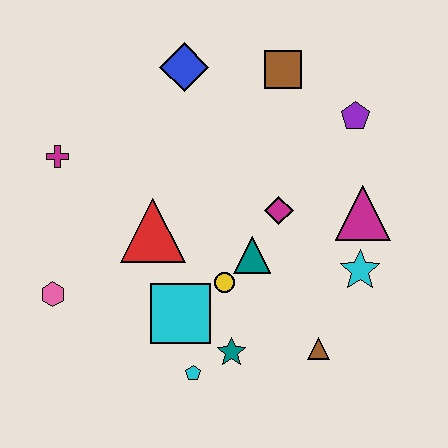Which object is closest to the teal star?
The cyan pentagon is closest to the teal star.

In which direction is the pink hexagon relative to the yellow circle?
The pink hexagon is to the left of the yellow circle.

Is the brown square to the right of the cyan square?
Yes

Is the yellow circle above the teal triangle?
No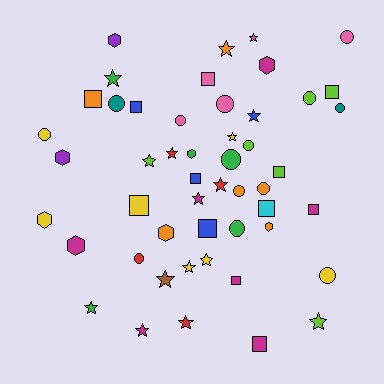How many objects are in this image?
There are 50 objects.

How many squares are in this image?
There are 12 squares.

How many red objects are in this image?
There are 4 red objects.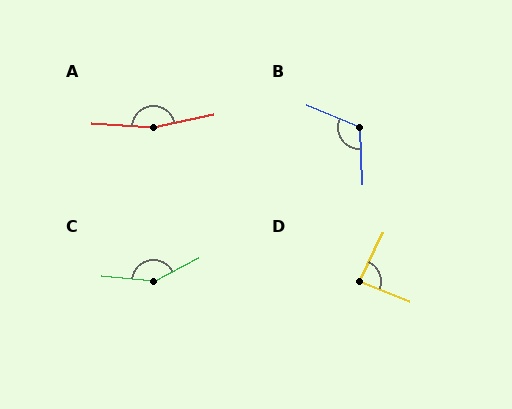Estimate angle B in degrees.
Approximately 115 degrees.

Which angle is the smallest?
D, at approximately 85 degrees.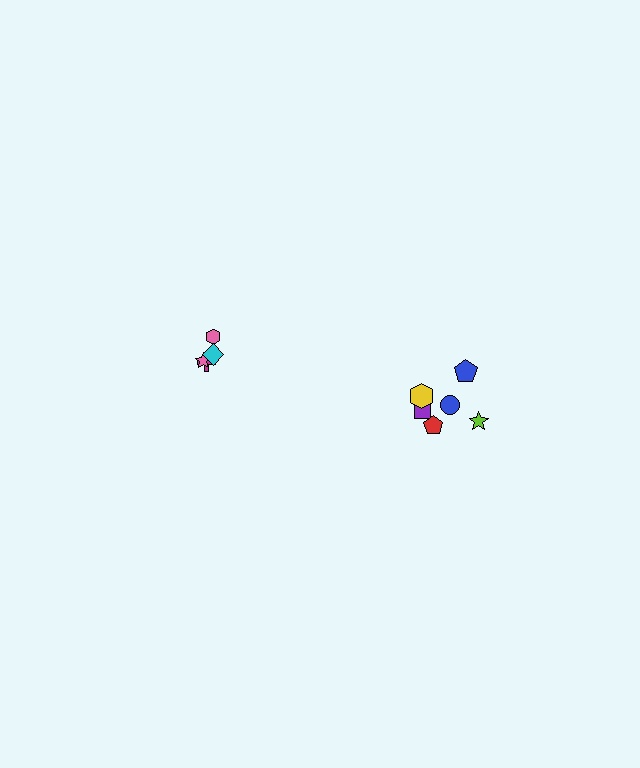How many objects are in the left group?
There are 4 objects.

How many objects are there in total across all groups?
There are 10 objects.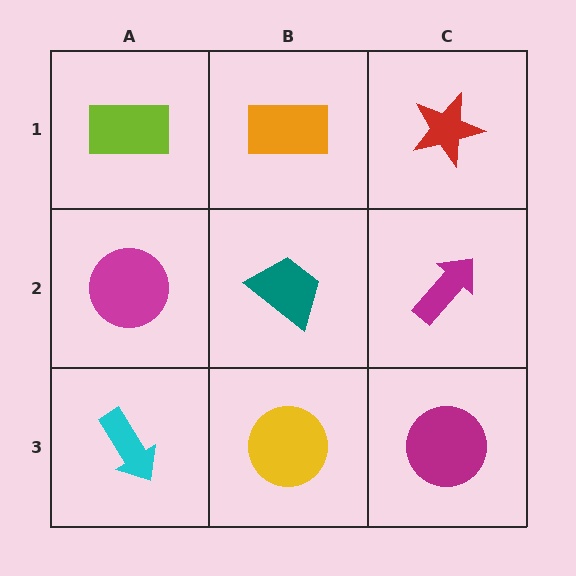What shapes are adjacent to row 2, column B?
An orange rectangle (row 1, column B), a yellow circle (row 3, column B), a magenta circle (row 2, column A), a magenta arrow (row 2, column C).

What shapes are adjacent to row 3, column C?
A magenta arrow (row 2, column C), a yellow circle (row 3, column B).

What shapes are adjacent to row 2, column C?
A red star (row 1, column C), a magenta circle (row 3, column C), a teal trapezoid (row 2, column B).